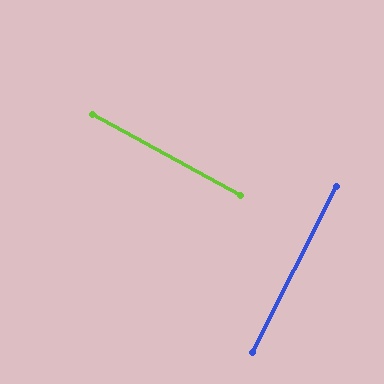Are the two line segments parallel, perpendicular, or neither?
Perpendicular — they meet at approximately 88°.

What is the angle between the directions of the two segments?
Approximately 88 degrees.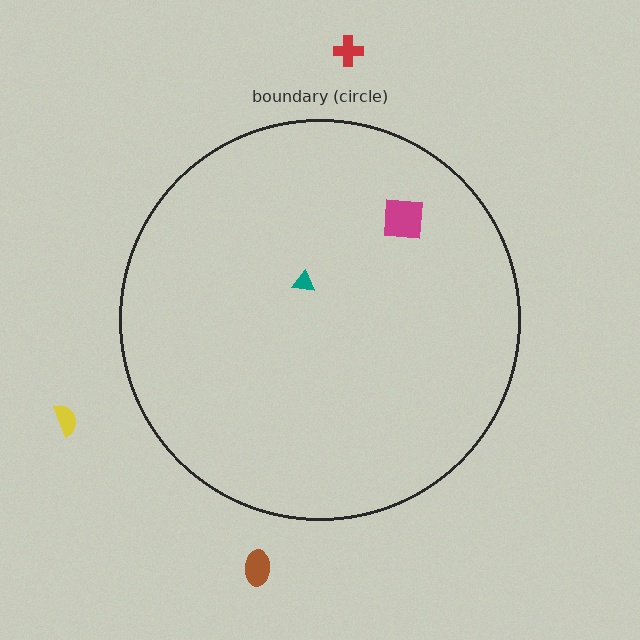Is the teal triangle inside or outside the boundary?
Inside.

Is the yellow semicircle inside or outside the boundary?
Outside.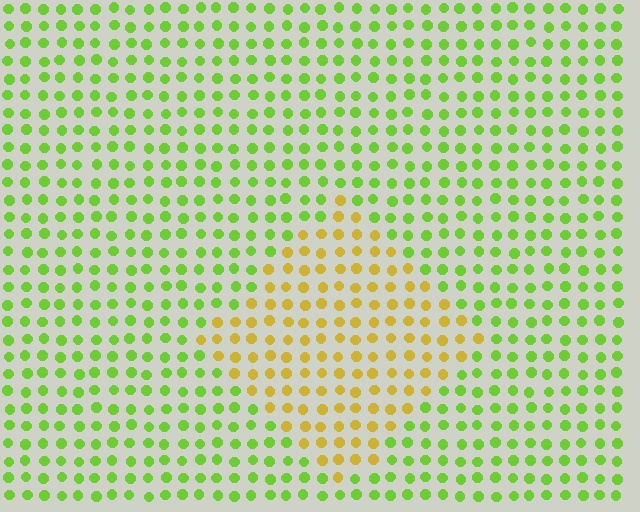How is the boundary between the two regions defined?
The boundary is defined purely by a slight shift in hue (about 49 degrees). Spacing, size, and orientation are identical on both sides.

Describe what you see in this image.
The image is filled with small lime elements in a uniform arrangement. A diamond-shaped region is visible where the elements are tinted to a slightly different hue, forming a subtle color boundary.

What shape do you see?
I see a diamond.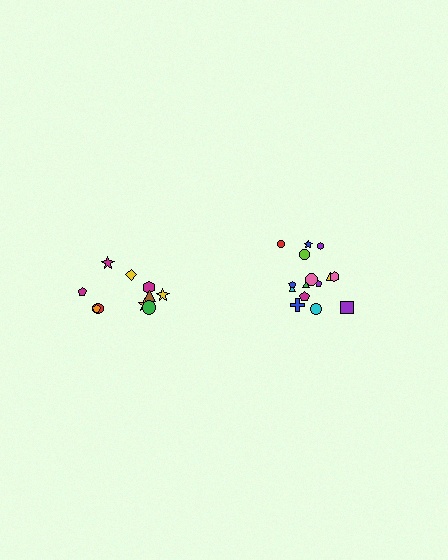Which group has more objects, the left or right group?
The right group.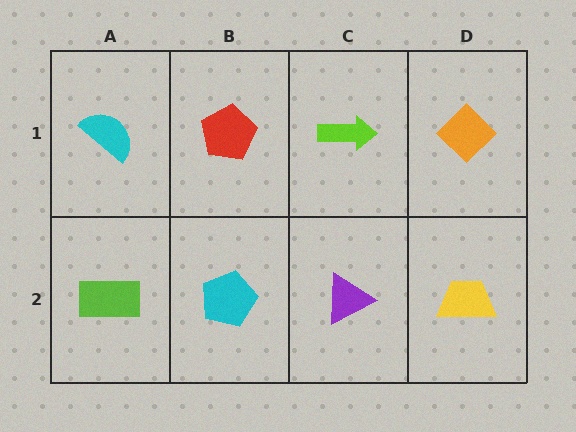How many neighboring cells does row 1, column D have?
2.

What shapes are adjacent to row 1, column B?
A cyan pentagon (row 2, column B), a cyan semicircle (row 1, column A), a lime arrow (row 1, column C).